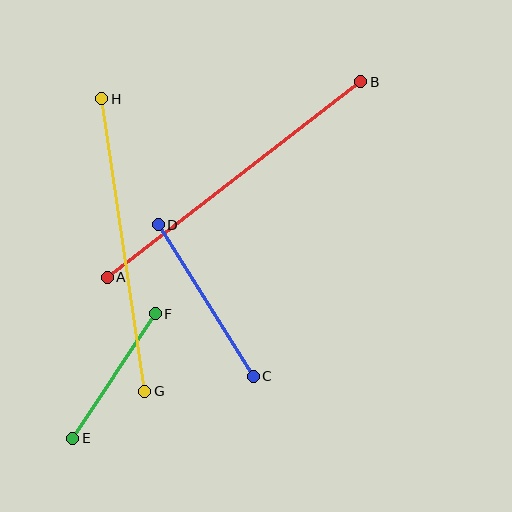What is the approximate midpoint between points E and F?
The midpoint is at approximately (114, 376) pixels.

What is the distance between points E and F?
The distance is approximately 149 pixels.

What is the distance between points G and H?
The distance is approximately 295 pixels.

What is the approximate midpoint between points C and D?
The midpoint is at approximately (206, 300) pixels.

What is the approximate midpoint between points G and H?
The midpoint is at approximately (123, 245) pixels.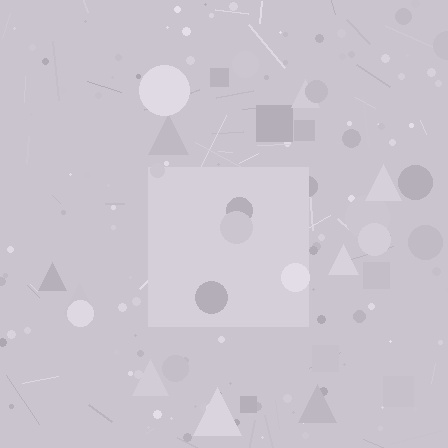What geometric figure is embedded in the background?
A square is embedded in the background.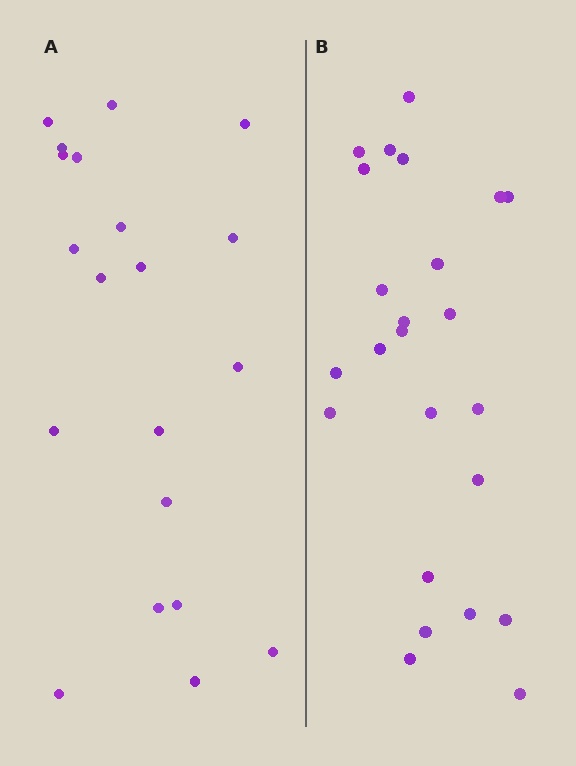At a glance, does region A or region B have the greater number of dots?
Region B (the right region) has more dots.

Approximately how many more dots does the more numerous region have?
Region B has about 4 more dots than region A.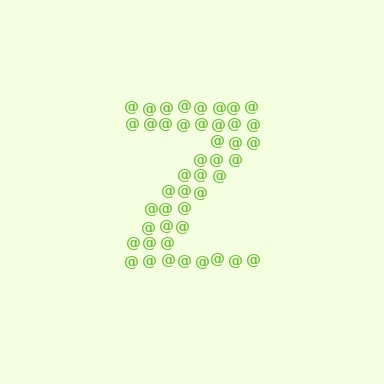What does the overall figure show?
The overall figure shows the letter Z.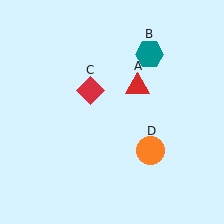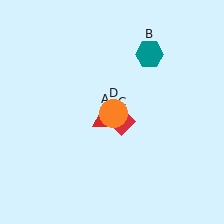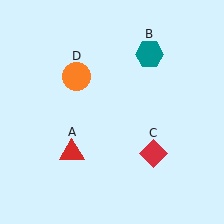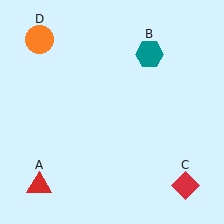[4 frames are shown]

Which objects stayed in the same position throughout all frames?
Teal hexagon (object B) remained stationary.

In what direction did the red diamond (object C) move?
The red diamond (object C) moved down and to the right.